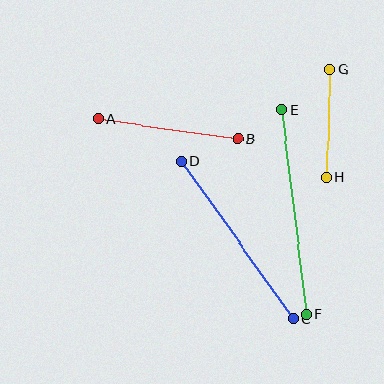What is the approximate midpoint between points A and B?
The midpoint is at approximately (168, 129) pixels.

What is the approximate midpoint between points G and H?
The midpoint is at approximately (328, 124) pixels.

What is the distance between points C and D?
The distance is approximately 193 pixels.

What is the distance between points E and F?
The distance is approximately 206 pixels.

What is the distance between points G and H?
The distance is approximately 108 pixels.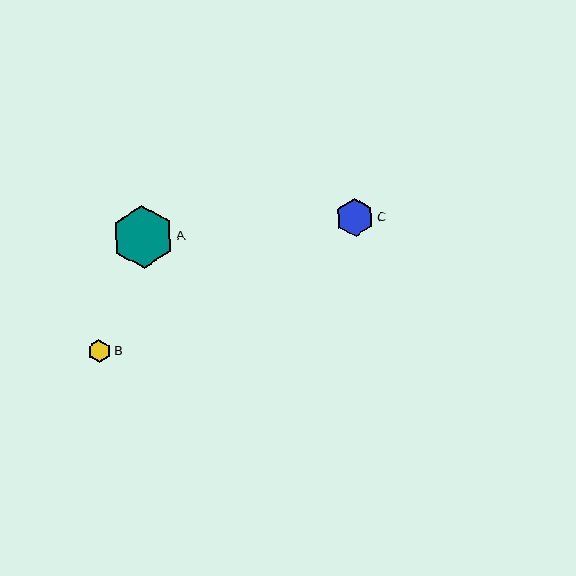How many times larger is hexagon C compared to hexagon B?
Hexagon C is approximately 1.6 times the size of hexagon B.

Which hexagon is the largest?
Hexagon A is the largest with a size of approximately 62 pixels.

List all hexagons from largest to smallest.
From largest to smallest: A, C, B.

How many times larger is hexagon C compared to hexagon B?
Hexagon C is approximately 1.6 times the size of hexagon B.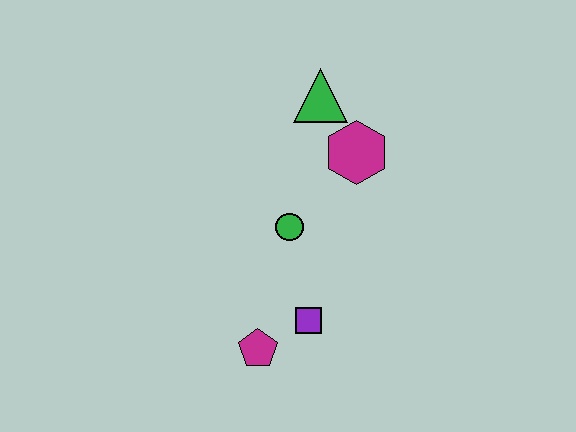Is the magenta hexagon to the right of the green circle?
Yes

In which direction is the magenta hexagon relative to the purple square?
The magenta hexagon is above the purple square.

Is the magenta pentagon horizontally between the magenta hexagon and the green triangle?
No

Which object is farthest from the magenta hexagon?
The magenta pentagon is farthest from the magenta hexagon.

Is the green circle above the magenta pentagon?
Yes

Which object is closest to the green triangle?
The magenta hexagon is closest to the green triangle.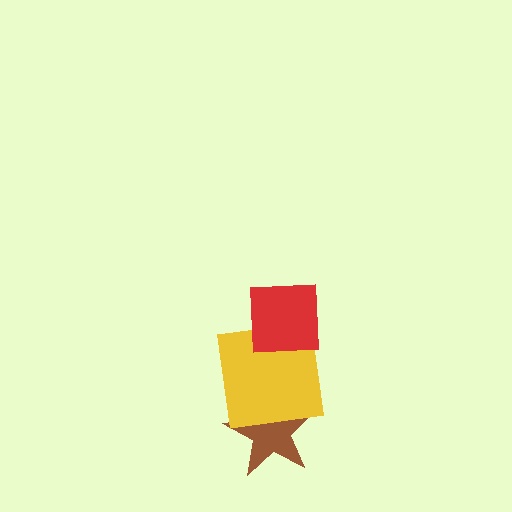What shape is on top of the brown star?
The yellow square is on top of the brown star.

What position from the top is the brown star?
The brown star is 3rd from the top.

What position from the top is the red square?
The red square is 1st from the top.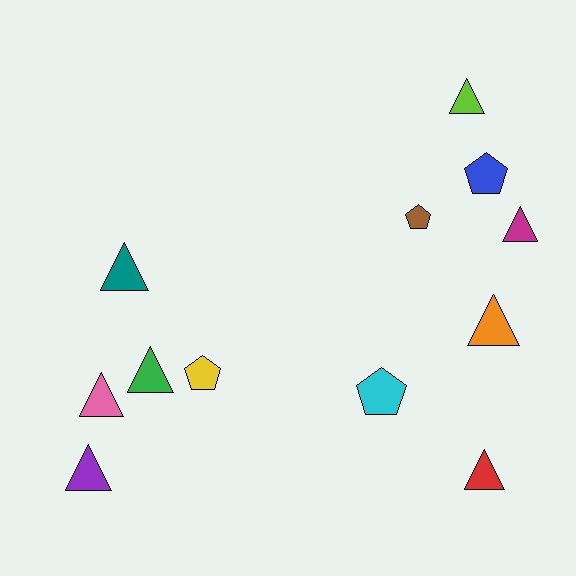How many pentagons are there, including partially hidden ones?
There are 4 pentagons.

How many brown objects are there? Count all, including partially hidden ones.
There is 1 brown object.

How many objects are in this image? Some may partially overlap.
There are 12 objects.